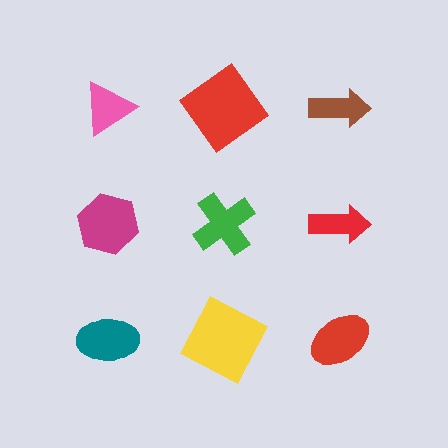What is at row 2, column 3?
A red arrow.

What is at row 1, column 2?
A red diamond.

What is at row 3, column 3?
A red ellipse.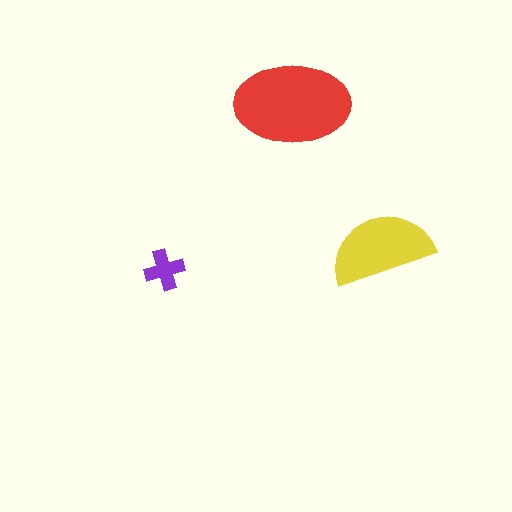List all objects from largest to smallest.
The red ellipse, the yellow semicircle, the purple cross.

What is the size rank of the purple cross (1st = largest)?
3rd.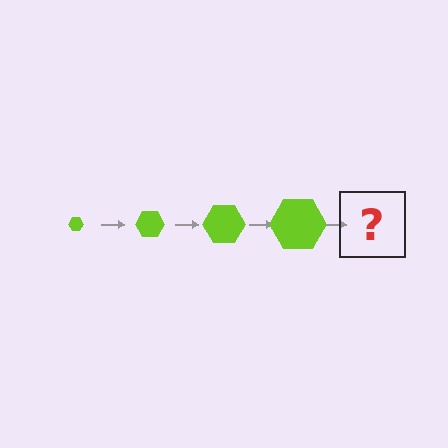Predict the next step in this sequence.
The next step is a lime hexagon, larger than the previous one.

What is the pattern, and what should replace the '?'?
The pattern is that the hexagon gets progressively larger each step. The '?' should be a lime hexagon, larger than the previous one.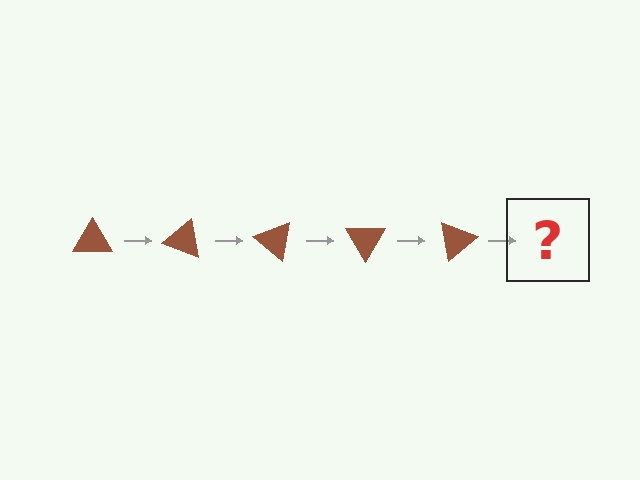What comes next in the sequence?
The next element should be a brown triangle rotated 100 degrees.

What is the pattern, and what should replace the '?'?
The pattern is that the triangle rotates 20 degrees each step. The '?' should be a brown triangle rotated 100 degrees.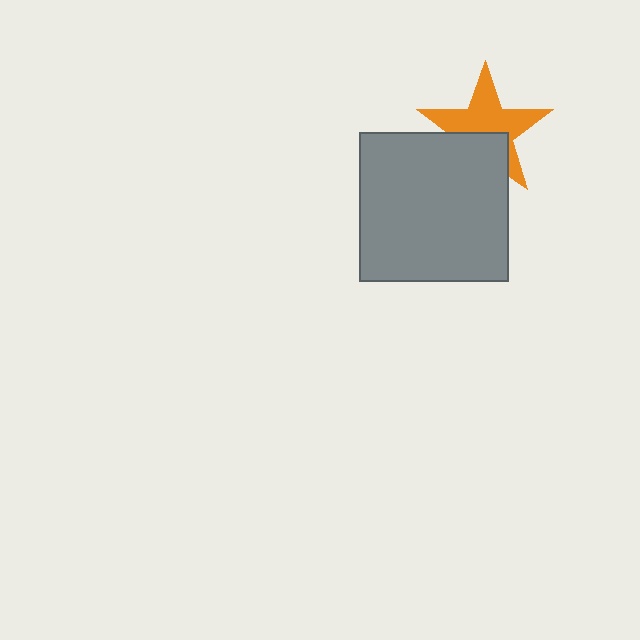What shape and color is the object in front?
The object in front is a gray square.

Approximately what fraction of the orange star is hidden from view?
Roughly 38% of the orange star is hidden behind the gray square.